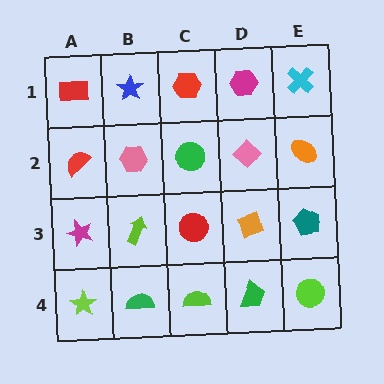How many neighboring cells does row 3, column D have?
4.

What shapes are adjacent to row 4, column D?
An orange diamond (row 3, column D), a lime semicircle (row 4, column C), a lime circle (row 4, column E).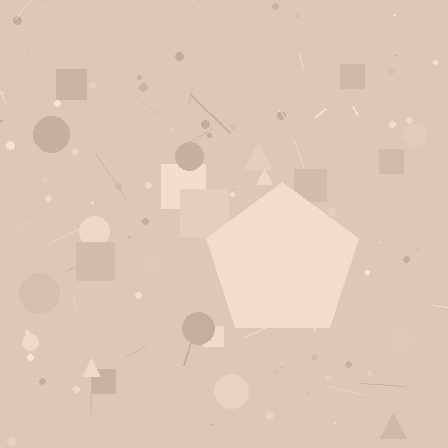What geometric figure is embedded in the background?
A pentagon is embedded in the background.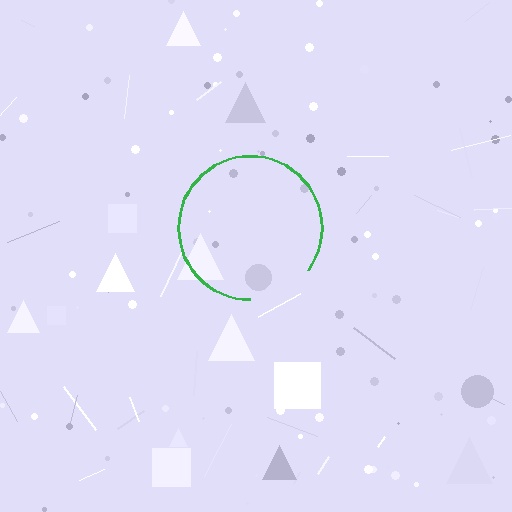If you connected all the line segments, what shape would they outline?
They would outline a circle.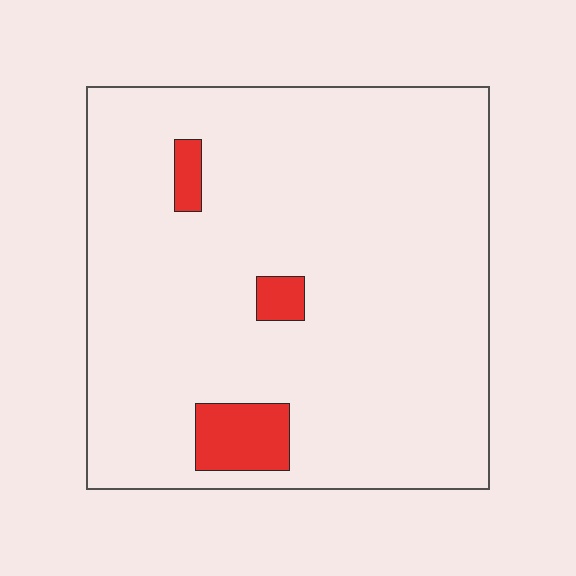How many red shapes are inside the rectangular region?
3.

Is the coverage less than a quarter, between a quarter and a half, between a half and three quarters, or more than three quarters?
Less than a quarter.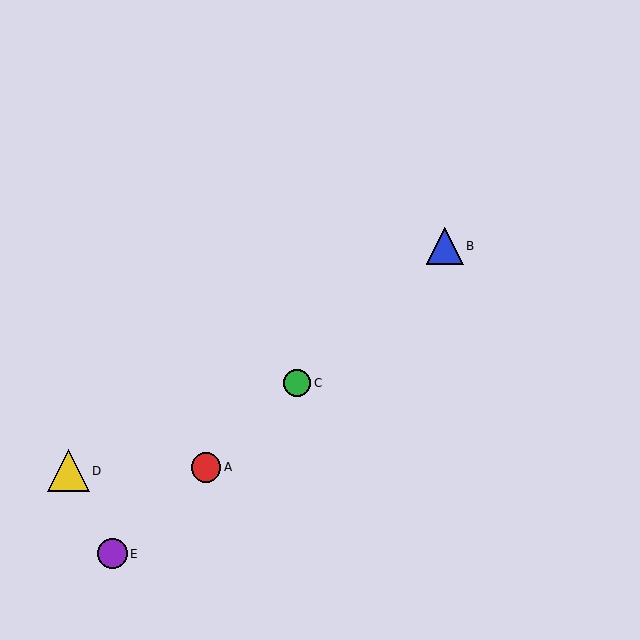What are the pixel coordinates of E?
Object E is at (112, 554).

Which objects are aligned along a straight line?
Objects A, B, C, E are aligned along a straight line.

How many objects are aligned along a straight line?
4 objects (A, B, C, E) are aligned along a straight line.